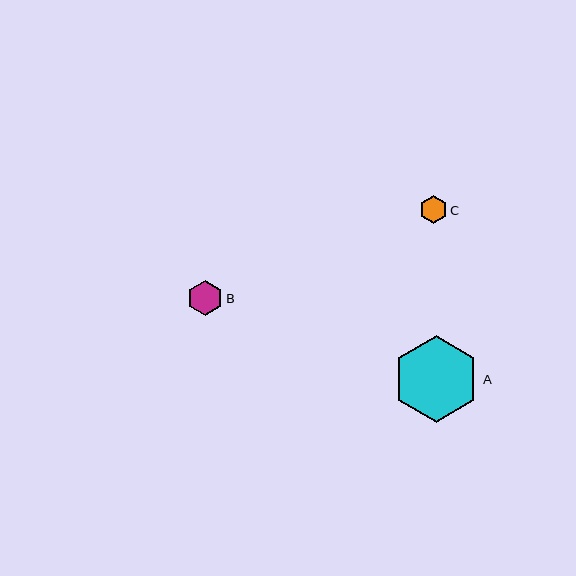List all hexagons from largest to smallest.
From largest to smallest: A, B, C.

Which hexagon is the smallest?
Hexagon C is the smallest with a size of approximately 28 pixels.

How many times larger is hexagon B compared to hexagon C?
Hexagon B is approximately 1.3 times the size of hexagon C.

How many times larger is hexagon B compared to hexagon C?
Hexagon B is approximately 1.3 times the size of hexagon C.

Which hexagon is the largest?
Hexagon A is the largest with a size of approximately 87 pixels.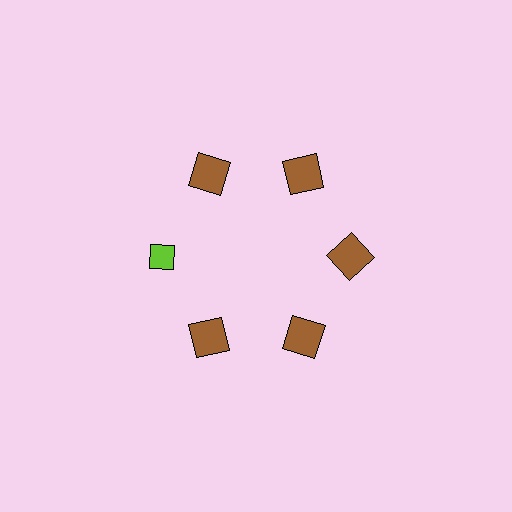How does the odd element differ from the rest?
It differs in both color (lime instead of brown) and shape (diamond instead of square).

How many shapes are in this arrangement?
There are 6 shapes arranged in a ring pattern.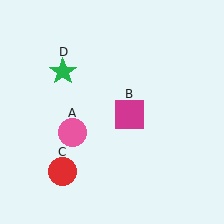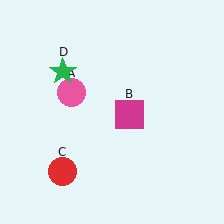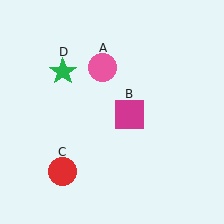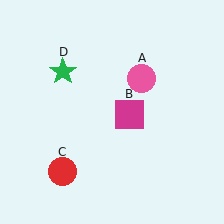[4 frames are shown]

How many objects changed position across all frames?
1 object changed position: pink circle (object A).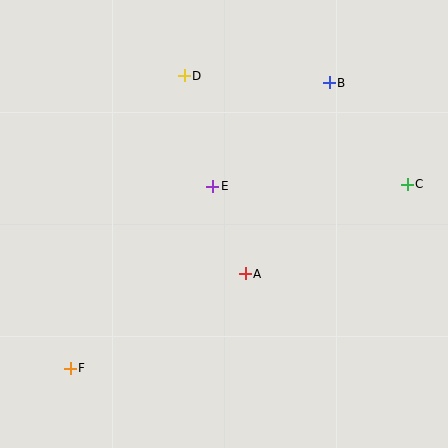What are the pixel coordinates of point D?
Point D is at (184, 76).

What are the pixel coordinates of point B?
Point B is at (329, 83).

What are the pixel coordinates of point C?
Point C is at (407, 184).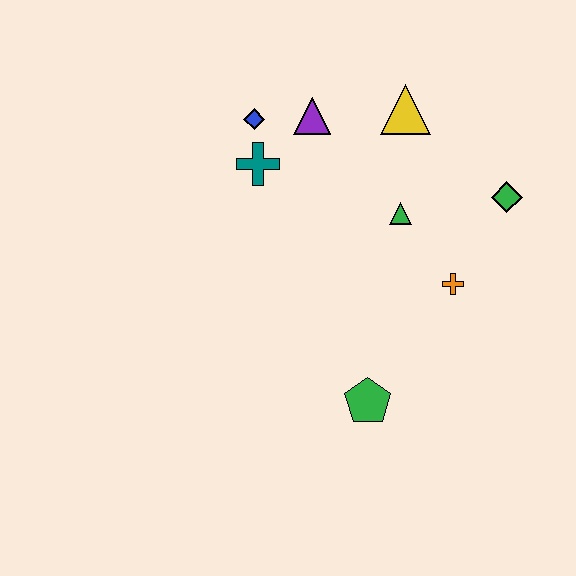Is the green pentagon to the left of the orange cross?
Yes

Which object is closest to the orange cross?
The green triangle is closest to the orange cross.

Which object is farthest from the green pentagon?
The blue diamond is farthest from the green pentagon.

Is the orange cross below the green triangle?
Yes